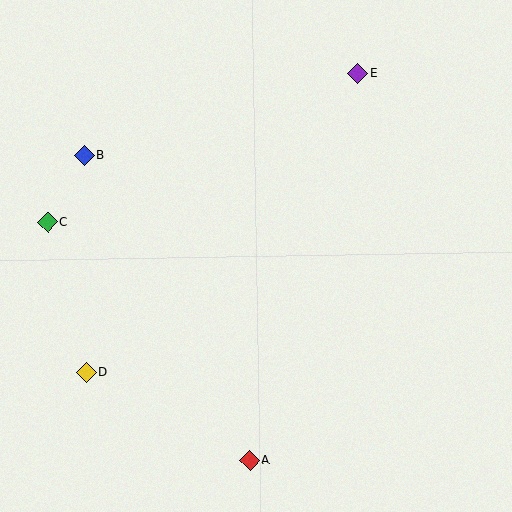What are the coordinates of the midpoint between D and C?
The midpoint between D and C is at (67, 297).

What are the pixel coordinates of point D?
Point D is at (86, 372).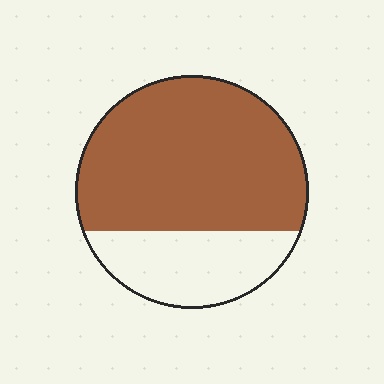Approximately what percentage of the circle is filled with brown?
Approximately 70%.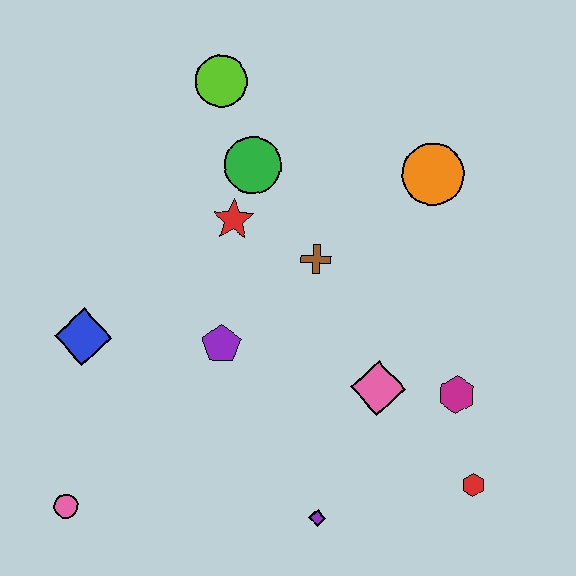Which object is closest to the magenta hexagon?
The pink diamond is closest to the magenta hexagon.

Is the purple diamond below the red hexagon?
Yes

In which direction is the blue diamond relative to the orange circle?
The blue diamond is to the left of the orange circle.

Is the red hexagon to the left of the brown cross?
No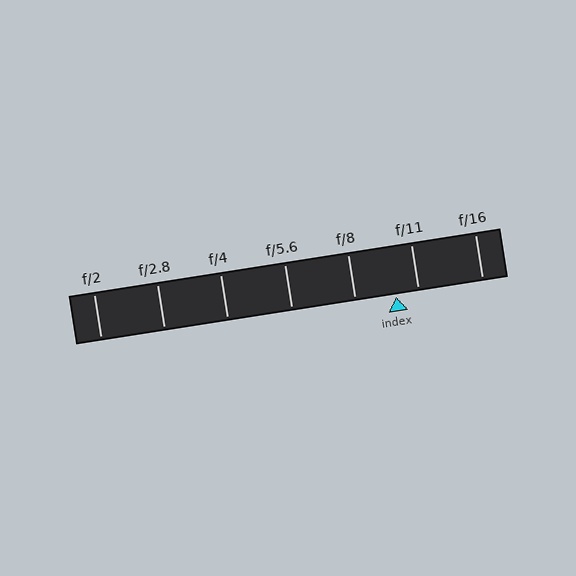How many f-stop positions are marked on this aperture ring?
There are 7 f-stop positions marked.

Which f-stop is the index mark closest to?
The index mark is closest to f/11.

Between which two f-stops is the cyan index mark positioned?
The index mark is between f/8 and f/11.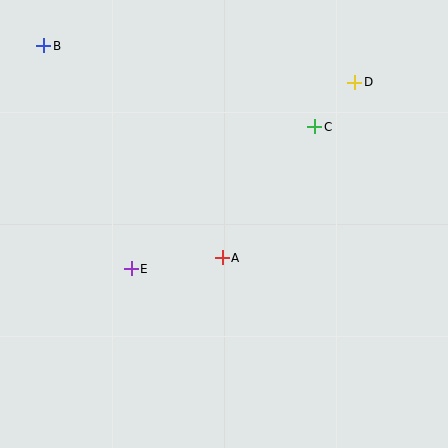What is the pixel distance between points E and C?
The distance between E and C is 232 pixels.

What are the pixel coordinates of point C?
Point C is at (315, 127).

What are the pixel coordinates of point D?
Point D is at (355, 82).